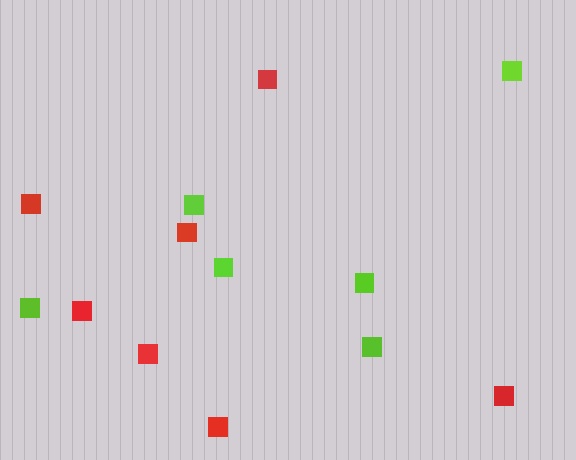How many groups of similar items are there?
There are 2 groups: one group of red squares (7) and one group of lime squares (6).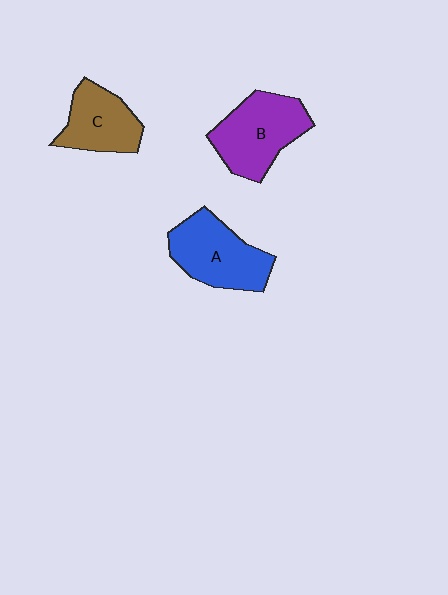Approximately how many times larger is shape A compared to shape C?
Approximately 1.3 times.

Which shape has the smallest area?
Shape C (brown).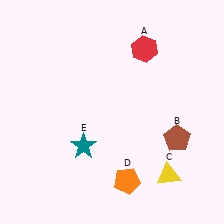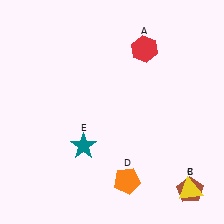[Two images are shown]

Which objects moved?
The objects that moved are: the brown pentagon (B), the yellow triangle (C).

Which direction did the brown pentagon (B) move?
The brown pentagon (B) moved down.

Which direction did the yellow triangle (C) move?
The yellow triangle (C) moved right.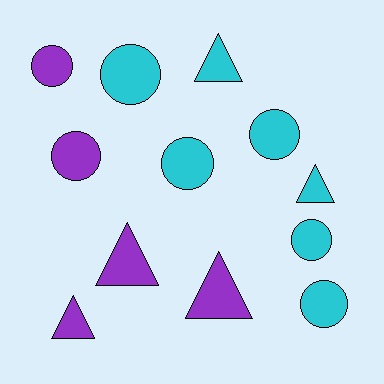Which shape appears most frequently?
Circle, with 7 objects.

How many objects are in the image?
There are 12 objects.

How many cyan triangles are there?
There are 2 cyan triangles.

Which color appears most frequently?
Cyan, with 7 objects.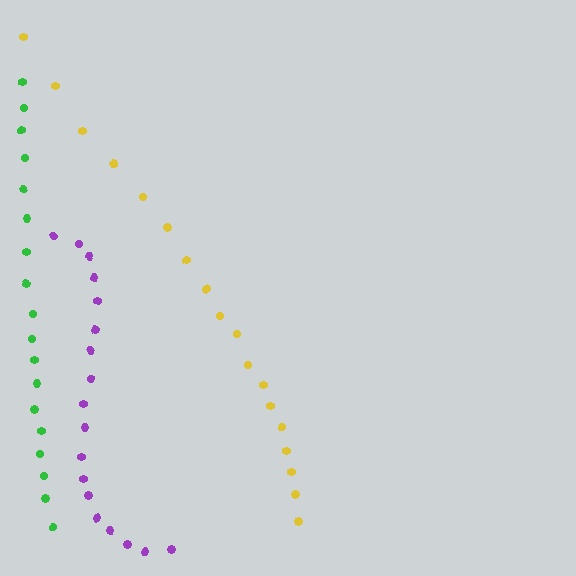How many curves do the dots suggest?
There are 3 distinct paths.